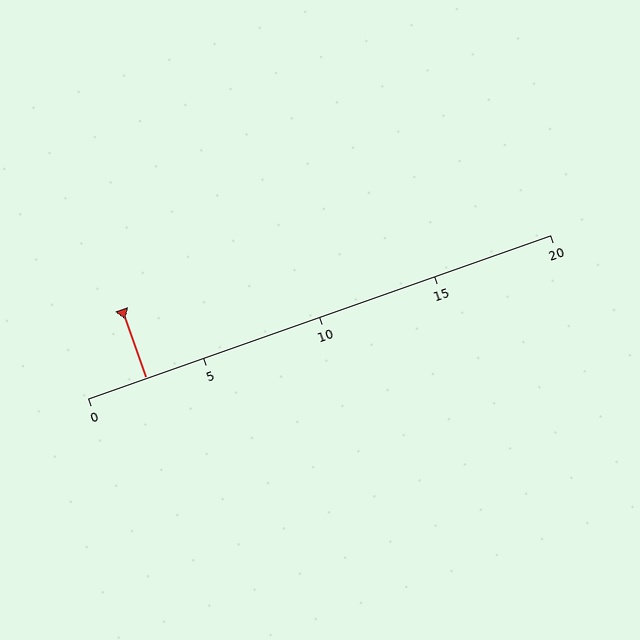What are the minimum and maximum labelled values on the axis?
The axis runs from 0 to 20.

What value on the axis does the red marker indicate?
The marker indicates approximately 2.5.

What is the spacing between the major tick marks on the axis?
The major ticks are spaced 5 apart.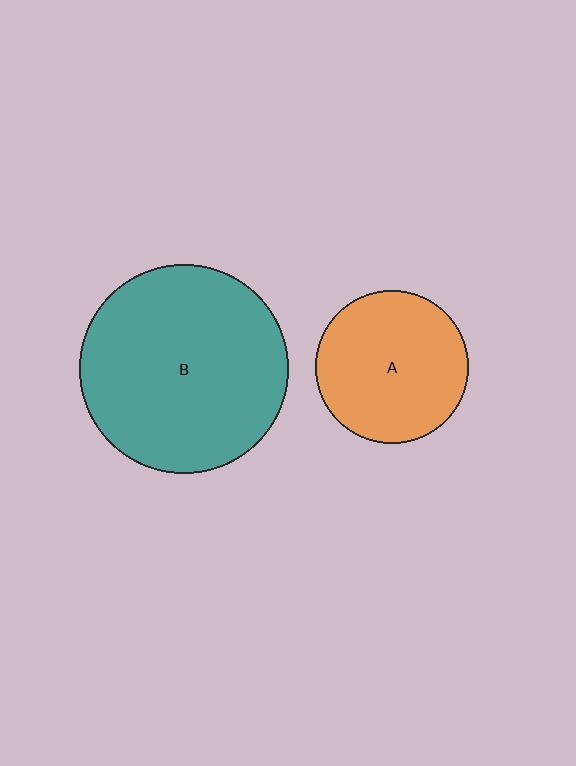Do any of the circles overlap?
No, none of the circles overlap.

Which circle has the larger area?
Circle B (teal).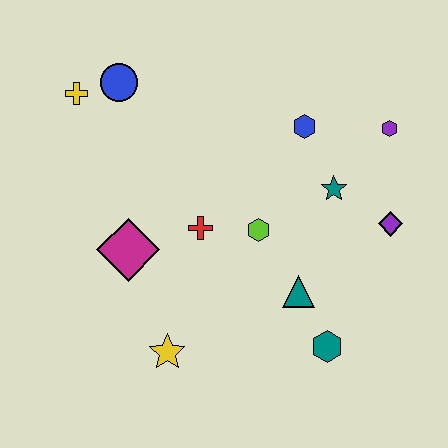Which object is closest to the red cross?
The lime hexagon is closest to the red cross.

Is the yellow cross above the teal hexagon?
Yes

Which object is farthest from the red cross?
The purple hexagon is farthest from the red cross.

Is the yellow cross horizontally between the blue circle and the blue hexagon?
No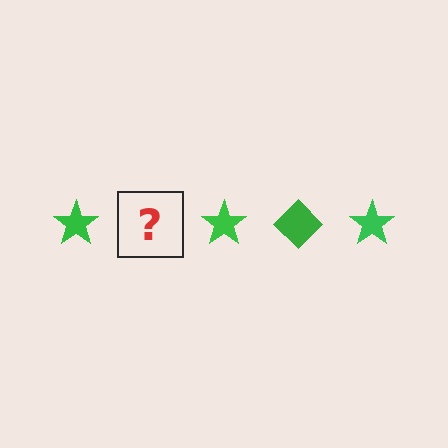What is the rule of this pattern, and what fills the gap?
The rule is that the pattern cycles through star, diamond shapes in green. The gap should be filled with a green diamond.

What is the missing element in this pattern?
The missing element is a green diamond.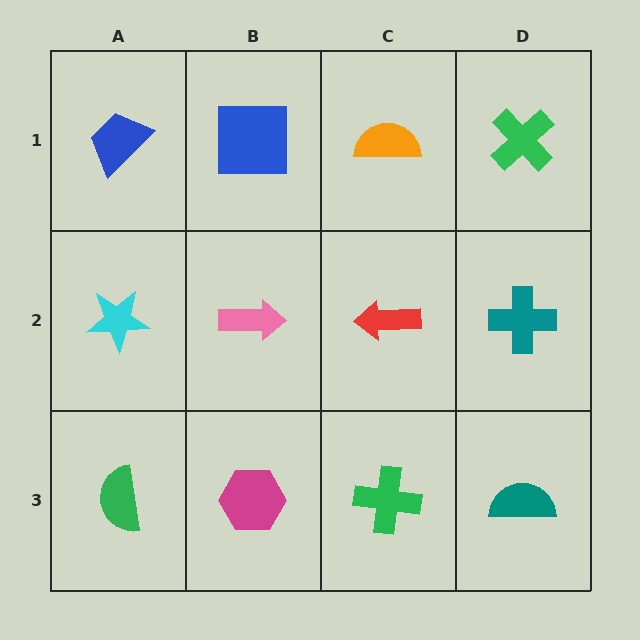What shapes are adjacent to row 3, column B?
A pink arrow (row 2, column B), a green semicircle (row 3, column A), a green cross (row 3, column C).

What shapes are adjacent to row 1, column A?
A cyan star (row 2, column A), a blue square (row 1, column B).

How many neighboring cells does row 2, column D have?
3.